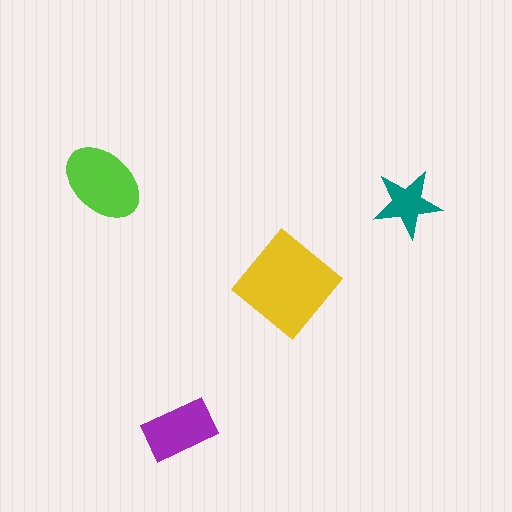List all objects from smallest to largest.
The teal star, the purple rectangle, the lime ellipse, the yellow diamond.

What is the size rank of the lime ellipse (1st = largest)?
2nd.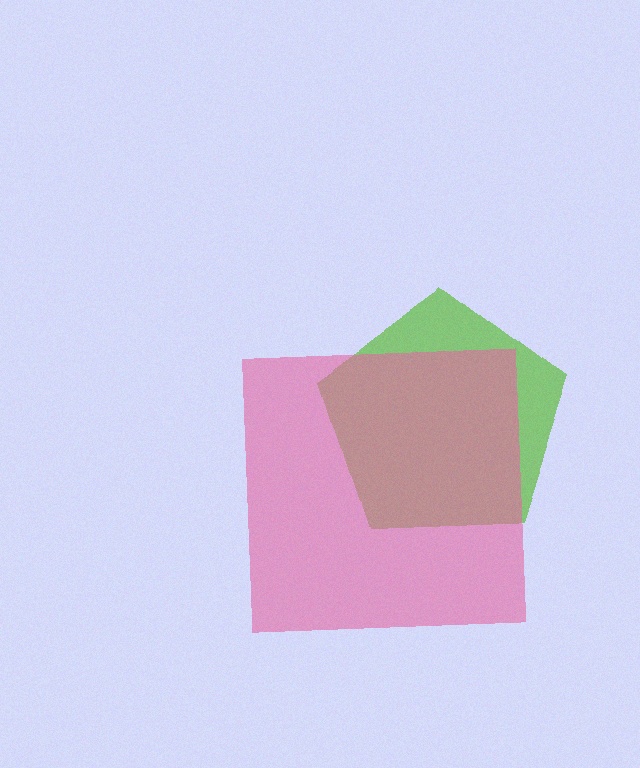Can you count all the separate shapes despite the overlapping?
Yes, there are 2 separate shapes.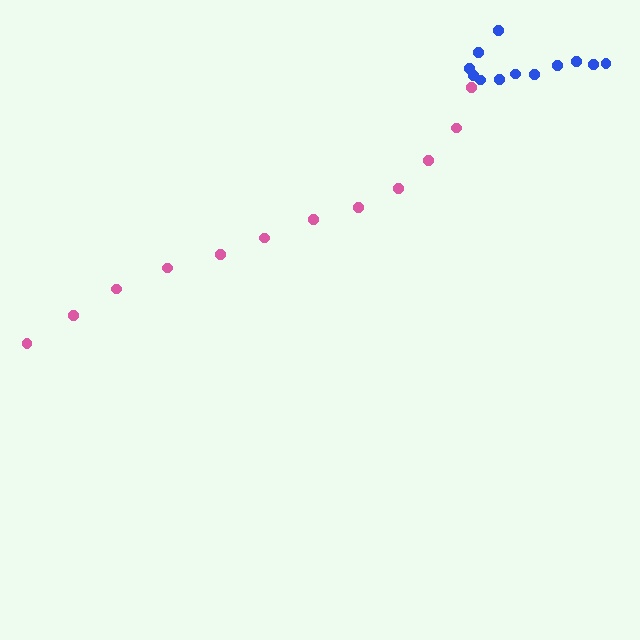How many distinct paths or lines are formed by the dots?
There are 2 distinct paths.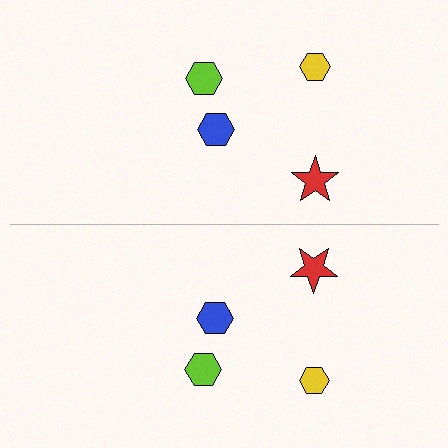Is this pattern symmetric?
Yes, this pattern has bilateral (reflection) symmetry.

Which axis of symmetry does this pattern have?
The pattern has a horizontal axis of symmetry running through the center of the image.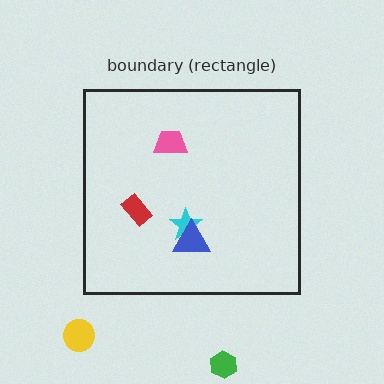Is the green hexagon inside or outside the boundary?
Outside.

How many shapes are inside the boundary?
4 inside, 2 outside.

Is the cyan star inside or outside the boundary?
Inside.